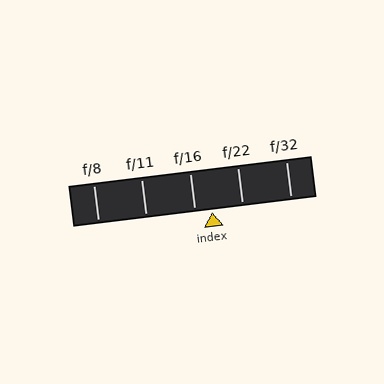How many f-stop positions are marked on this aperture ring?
There are 5 f-stop positions marked.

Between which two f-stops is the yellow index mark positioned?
The index mark is between f/16 and f/22.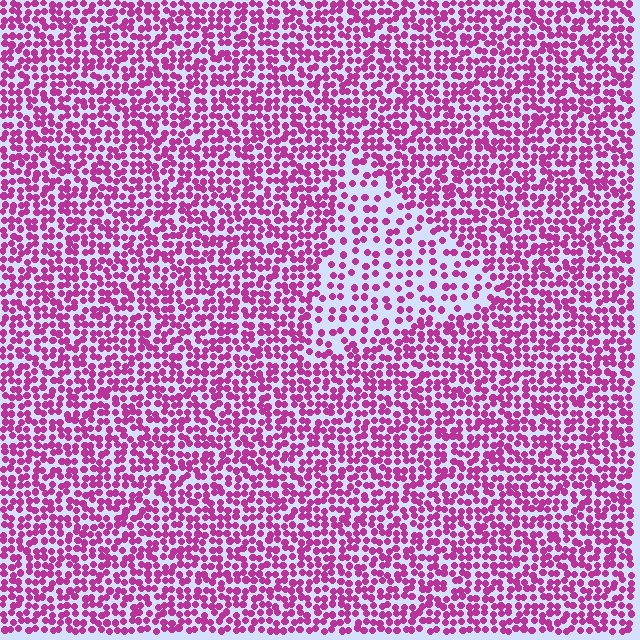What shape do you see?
I see a triangle.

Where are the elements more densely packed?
The elements are more densely packed outside the triangle boundary.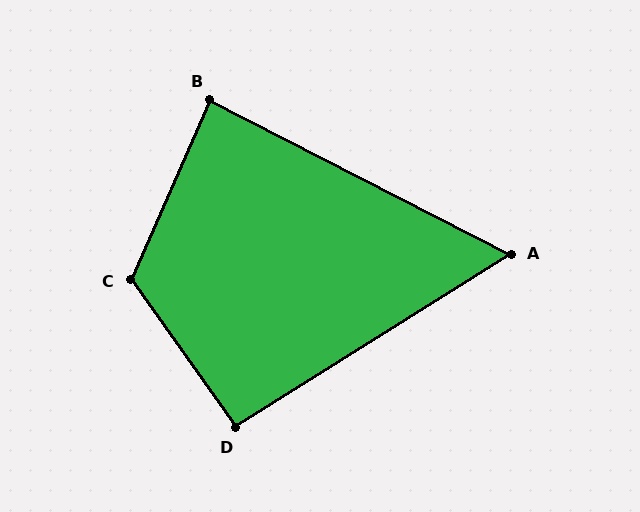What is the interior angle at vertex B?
Approximately 87 degrees (approximately right).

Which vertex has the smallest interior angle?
A, at approximately 59 degrees.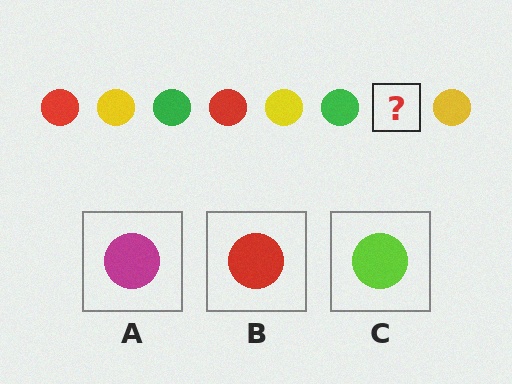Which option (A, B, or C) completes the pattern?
B.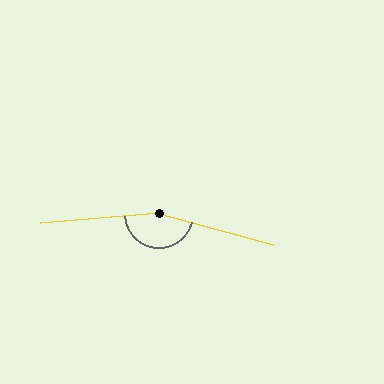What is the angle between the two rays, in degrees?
Approximately 160 degrees.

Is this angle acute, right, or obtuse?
It is obtuse.